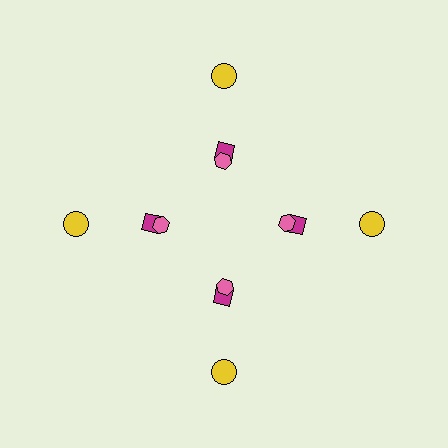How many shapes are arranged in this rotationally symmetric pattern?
There are 12 shapes, arranged in 4 groups of 3.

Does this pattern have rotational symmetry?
Yes, this pattern has 4-fold rotational symmetry. It looks the same after rotating 90 degrees around the center.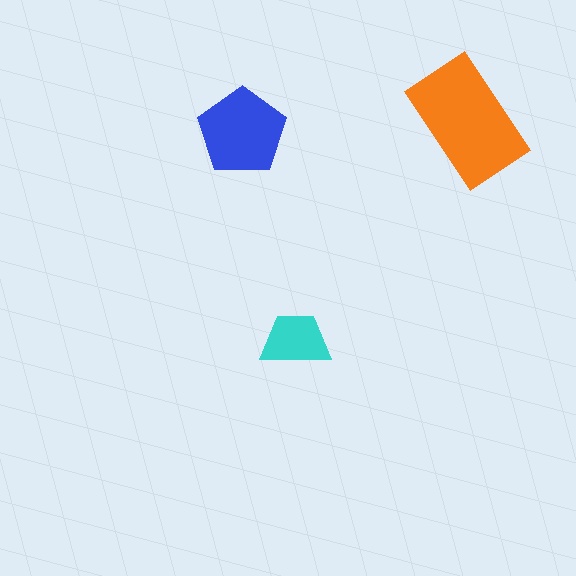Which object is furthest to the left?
The blue pentagon is leftmost.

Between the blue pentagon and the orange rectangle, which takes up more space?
The orange rectangle.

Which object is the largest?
The orange rectangle.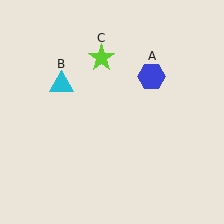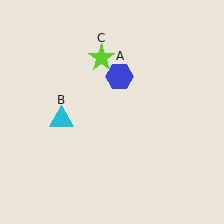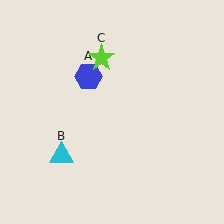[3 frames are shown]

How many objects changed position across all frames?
2 objects changed position: blue hexagon (object A), cyan triangle (object B).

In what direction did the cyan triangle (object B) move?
The cyan triangle (object B) moved down.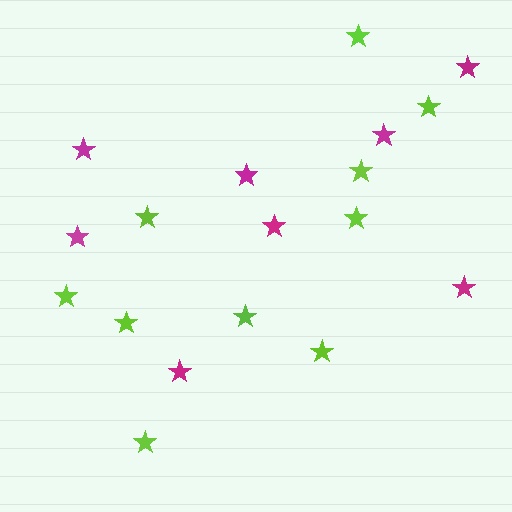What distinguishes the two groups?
There are 2 groups: one group of lime stars (10) and one group of magenta stars (8).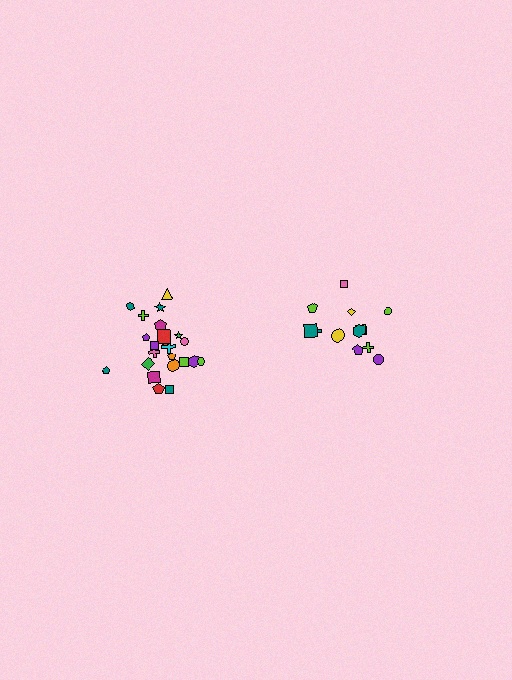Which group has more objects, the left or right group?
The left group.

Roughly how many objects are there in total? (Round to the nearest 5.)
Roughly 35 objects in total.